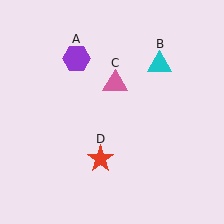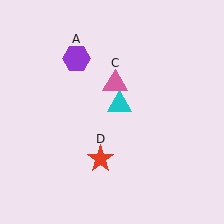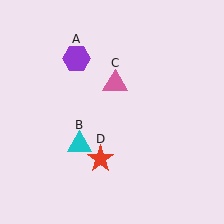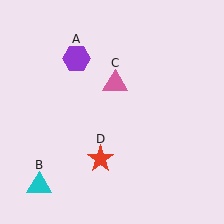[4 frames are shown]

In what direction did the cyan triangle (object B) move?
The cyan triangle (object B) moved down and to the left.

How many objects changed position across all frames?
1 object changed position: cyan triangle (object B).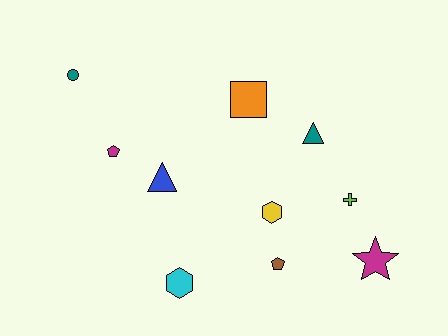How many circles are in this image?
There is 1 circle.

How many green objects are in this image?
There are no green objects.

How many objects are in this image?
There are 10 objects.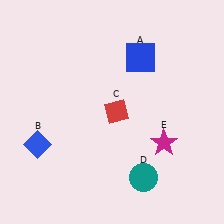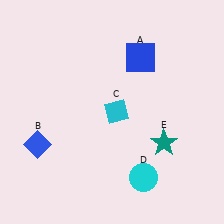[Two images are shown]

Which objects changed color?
C changed from red to cyan. D changed from teal to cyan. E changed from magenta to teal.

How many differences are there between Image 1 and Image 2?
There are 3 differences between the two images.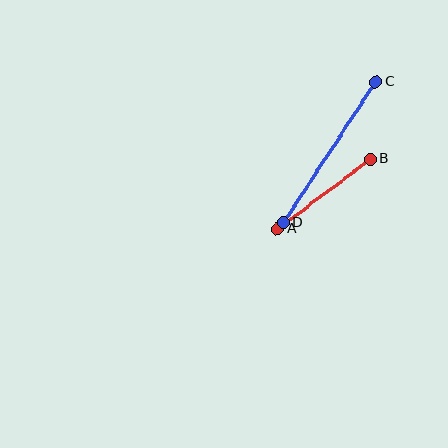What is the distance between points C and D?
The distance is approximately 168 pixels.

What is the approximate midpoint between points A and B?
The midpoint is at approximately (324, 194) pixels.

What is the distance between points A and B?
The distance is approximately 116 pixels.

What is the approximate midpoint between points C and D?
The midpoint is at approximately (329, 152) pixels.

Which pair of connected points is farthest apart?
Points C and D are farthest apart.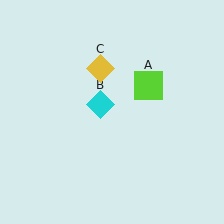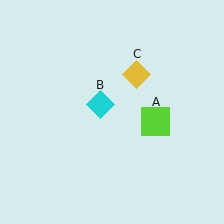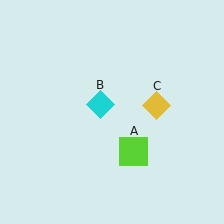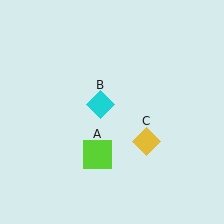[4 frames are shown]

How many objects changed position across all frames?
2 objects changed position: lime square (object A), yellow diamond (object C).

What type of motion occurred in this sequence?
The lime square (object A), yellow diamond (object C) rotated clockwise around the center of the scene.